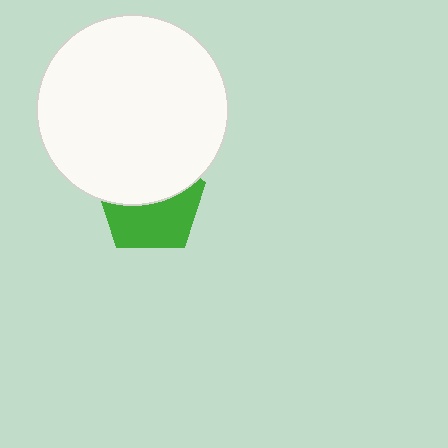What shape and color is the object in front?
The object in front is a white circle.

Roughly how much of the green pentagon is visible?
About half of it is visible (roughly 51%).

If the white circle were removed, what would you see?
You would see the complete green pentagon.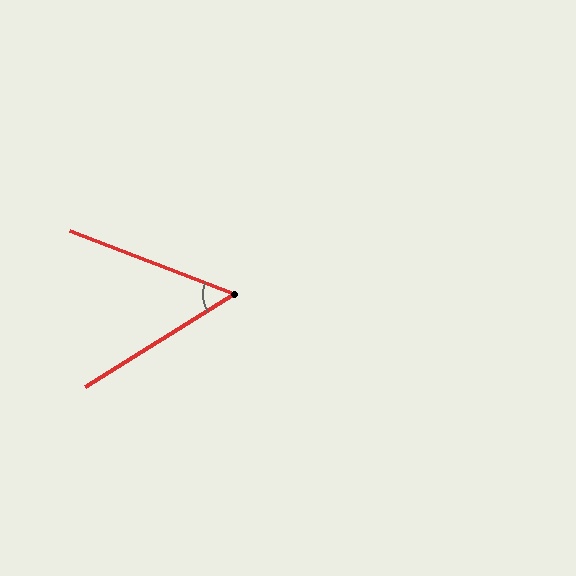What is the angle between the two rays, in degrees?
Approximately 53 degrees.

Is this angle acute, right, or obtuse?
It is acute.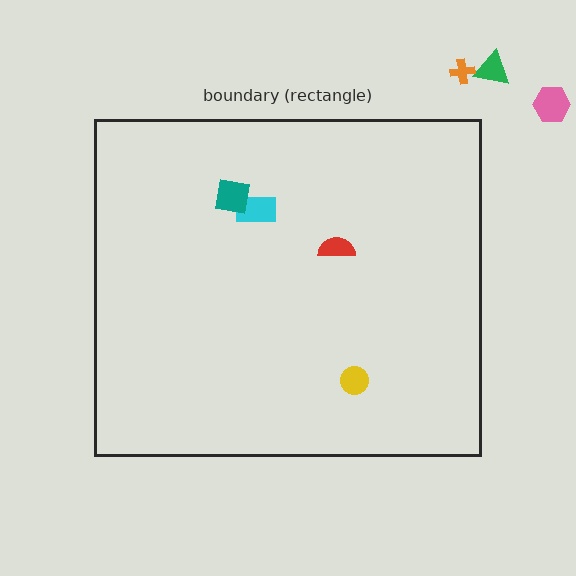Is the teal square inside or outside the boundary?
Inside.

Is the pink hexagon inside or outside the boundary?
Outside.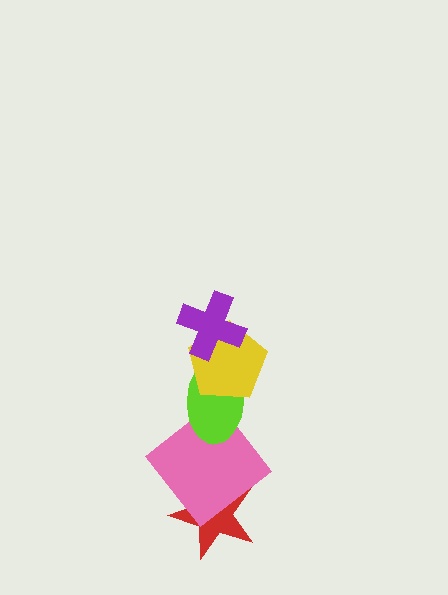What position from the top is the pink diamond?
The pink diamond is 4th from the top.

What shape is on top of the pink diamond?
The lime ellipse is on top of the pink diamond.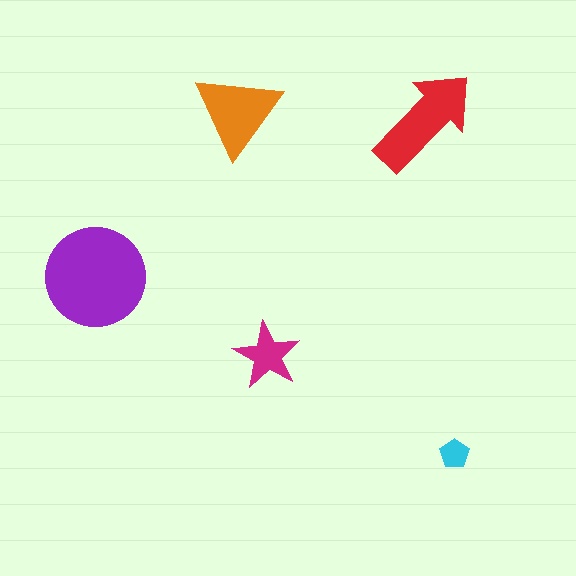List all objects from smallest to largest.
The cyan pentagon, the magenta star, the orange triangle, the red arrow, the purple circle.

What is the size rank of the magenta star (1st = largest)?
4th.